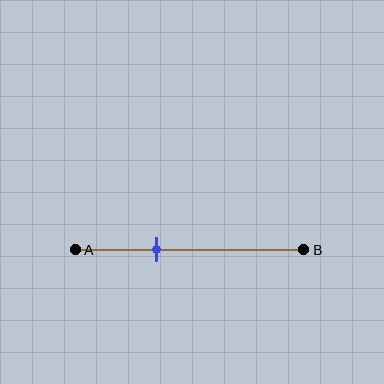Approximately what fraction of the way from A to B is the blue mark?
The blue mark is approximately 35% of the way from A to B.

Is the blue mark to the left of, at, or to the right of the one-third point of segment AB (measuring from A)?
The blue mark is approximately at the one-third point of segment AB.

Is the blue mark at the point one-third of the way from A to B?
Yes, the mark is approximately at the one-third point.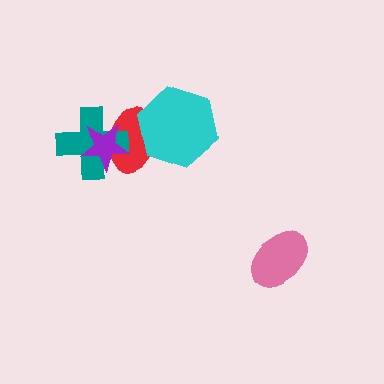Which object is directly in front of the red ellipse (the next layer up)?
The teal cross is directly in front of the red ellipse.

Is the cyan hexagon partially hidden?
No, no other shape covers it.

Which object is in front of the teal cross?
The purple star is in front of the teal cross.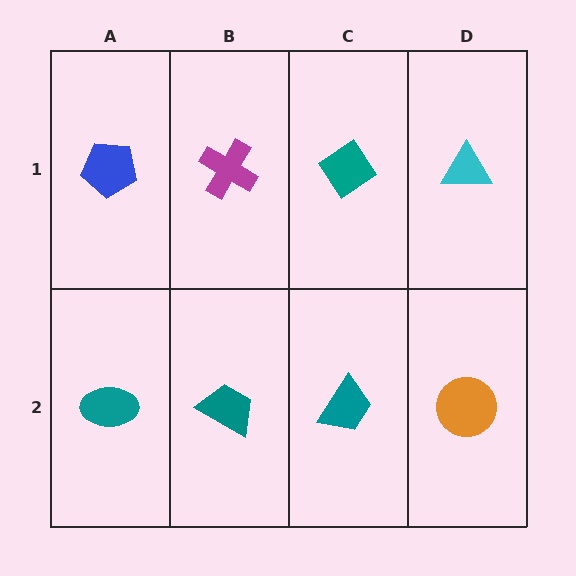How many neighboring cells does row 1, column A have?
2.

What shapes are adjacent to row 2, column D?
A cyan triangle (row 1, column D), a teal trapezoid (row 2, column C).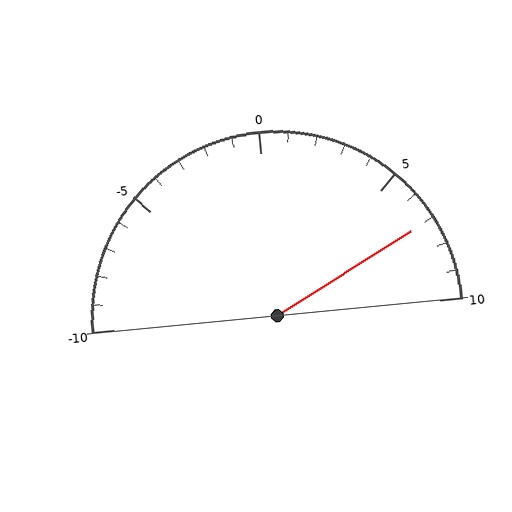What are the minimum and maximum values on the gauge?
The gauge ranges from -10 to 10.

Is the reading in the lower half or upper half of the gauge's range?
The reading is in the upper half of the range (-10 to 10).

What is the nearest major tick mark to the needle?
The nearest major tick mark is 5.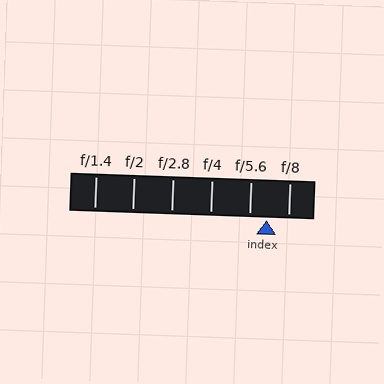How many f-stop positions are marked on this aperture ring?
There are 6 f-stop positions marked.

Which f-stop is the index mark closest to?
The index mark is closest to f/5.6.